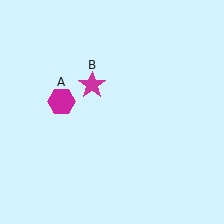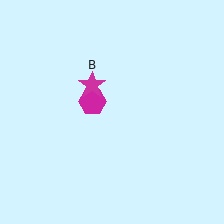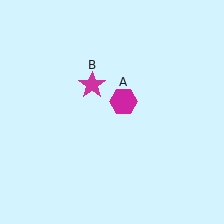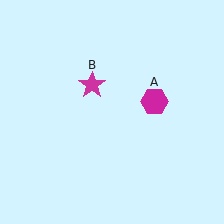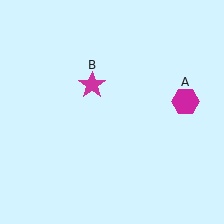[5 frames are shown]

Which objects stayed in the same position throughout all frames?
Magenta star (object B) remained stationary.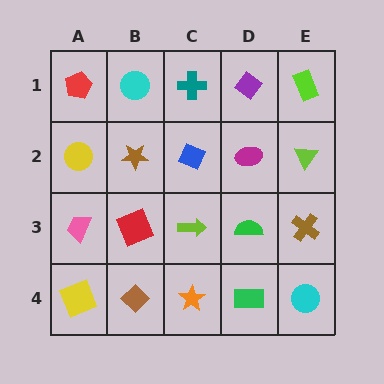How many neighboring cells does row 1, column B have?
3.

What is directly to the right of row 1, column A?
A cyan circle.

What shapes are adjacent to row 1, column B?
A brown star (row 2, column B), a red pentagon (row 1, column A), a teal cross (row 1, column C).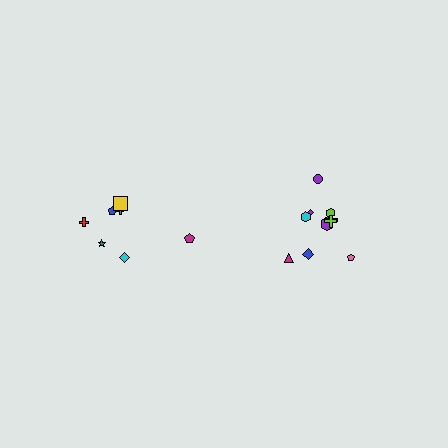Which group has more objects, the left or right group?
The right group.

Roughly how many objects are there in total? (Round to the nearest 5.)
Roughly 15 objects in total.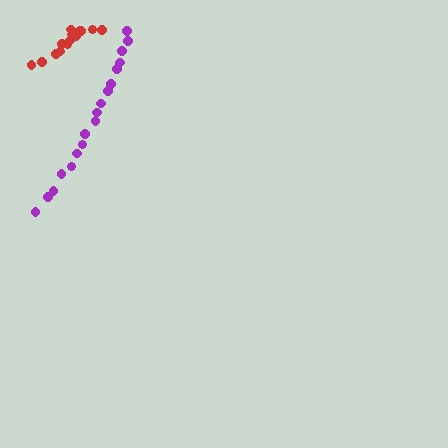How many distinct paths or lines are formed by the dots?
There are 2 distinct paths.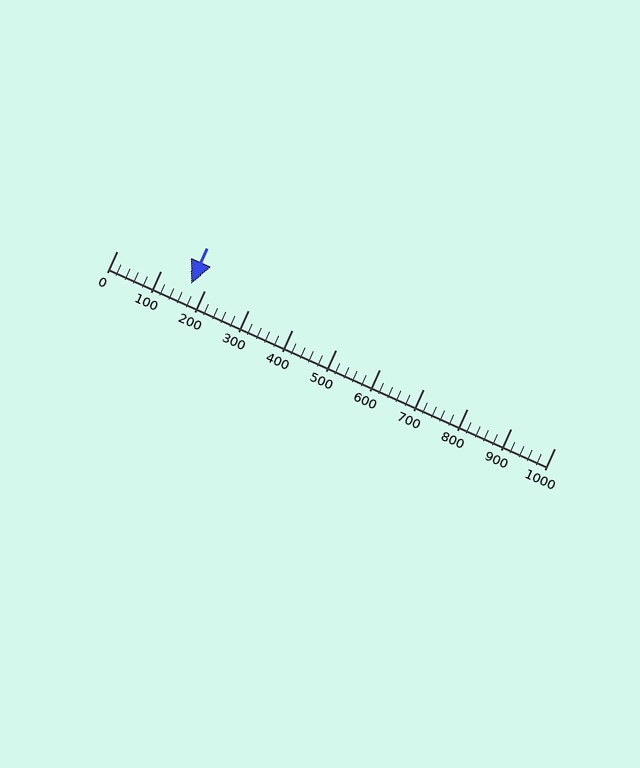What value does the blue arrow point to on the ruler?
The blue arrow points to approximately 170.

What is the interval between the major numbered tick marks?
The major tick marks are spaced 100 units apart.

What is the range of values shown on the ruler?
The ruler shows values from 0 to 1000.